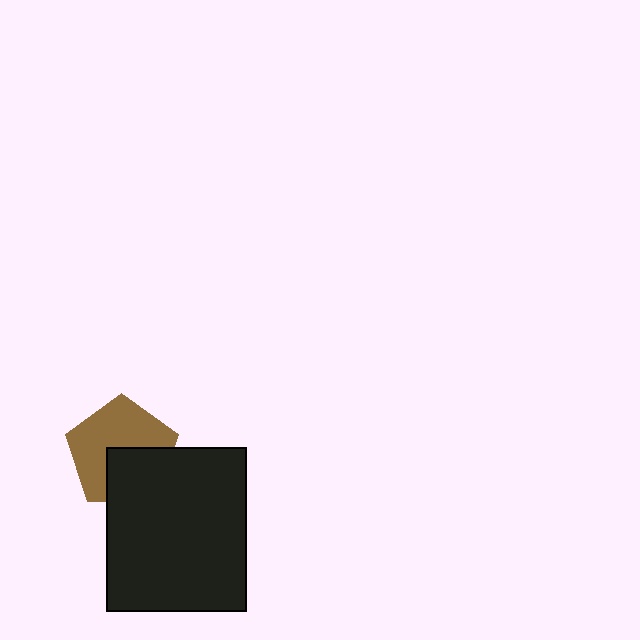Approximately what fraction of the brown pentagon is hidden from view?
Roughly 38% of the brown pentagon is hidden behind the black rectangle.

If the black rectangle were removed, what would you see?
You would see the complete brown pentagon.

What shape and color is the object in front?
The object in front is a black rectangle.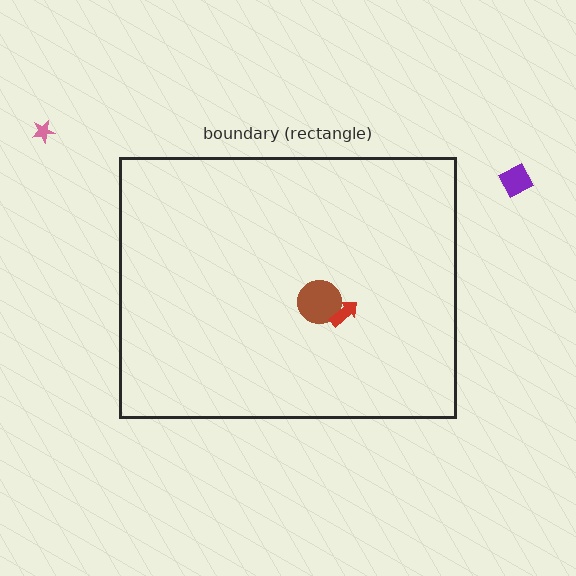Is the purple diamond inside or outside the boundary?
Outside.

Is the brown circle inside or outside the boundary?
Inside.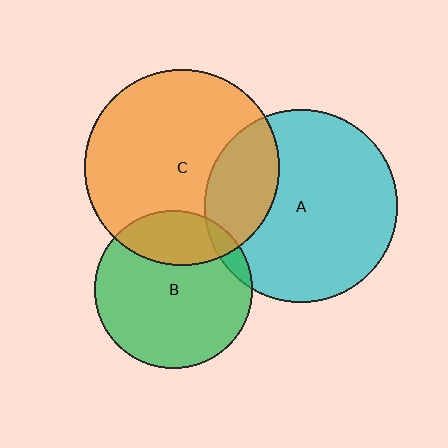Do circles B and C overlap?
Yes.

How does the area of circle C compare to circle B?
Approximately 1.5 times.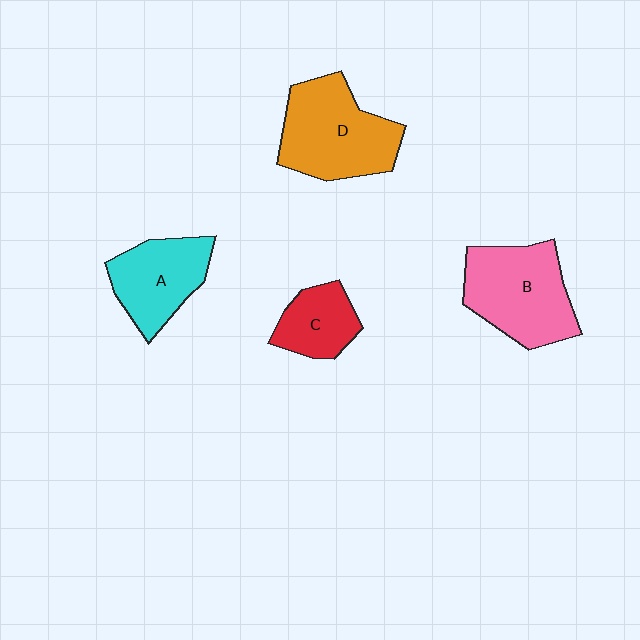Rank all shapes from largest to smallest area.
From largest to smallest: D (orange), B (pink), A (cyan), C (red).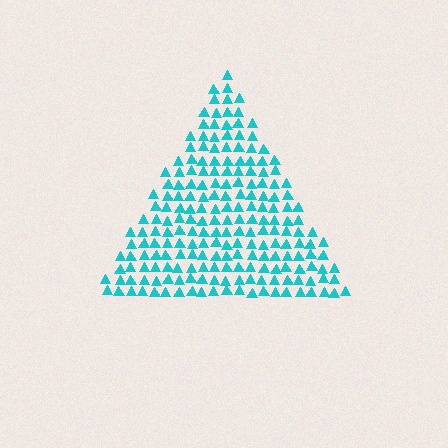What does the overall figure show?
The overall figure shows a triangle.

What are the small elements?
The small elements are triangles.